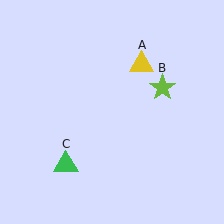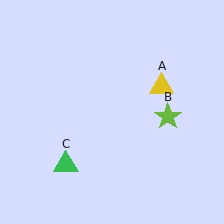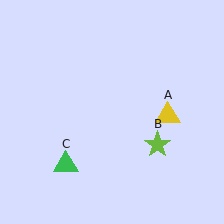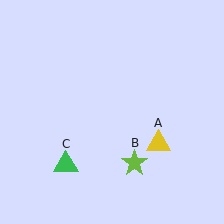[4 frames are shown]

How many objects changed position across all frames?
2 objects changed position: yellow triangle (object A), lime star (object B).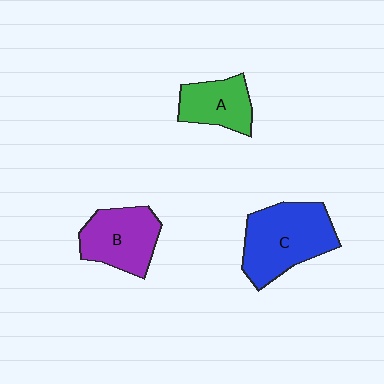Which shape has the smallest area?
Shape A (green).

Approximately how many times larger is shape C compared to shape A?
Approximately 1.7 times.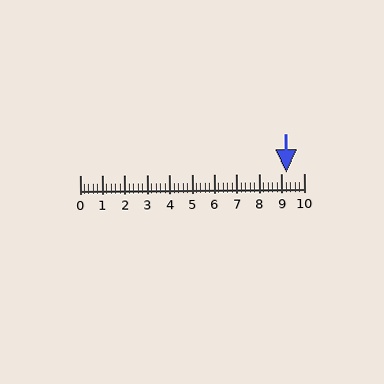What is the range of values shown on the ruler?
The ruler shows values from 0 to 10.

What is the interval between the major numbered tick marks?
The major tick marks are spaced 1 units apart.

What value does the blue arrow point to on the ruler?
The blue arrow points to approximately 9.2.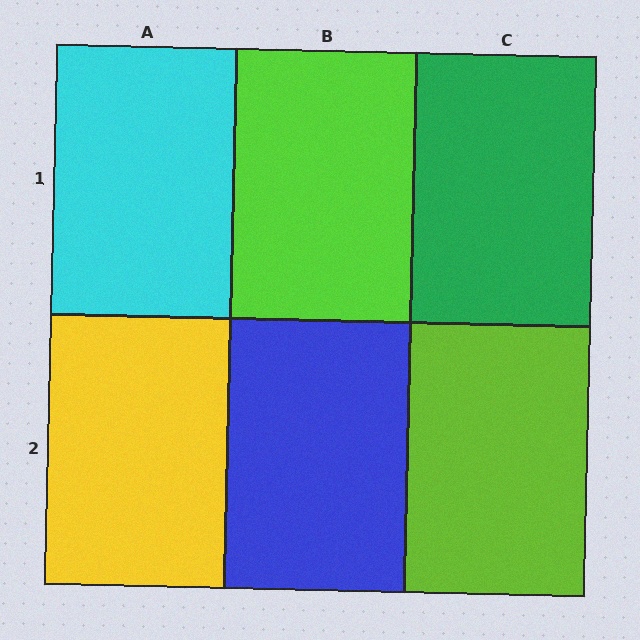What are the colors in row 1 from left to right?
Cyan, lime, green.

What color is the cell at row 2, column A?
Yellow.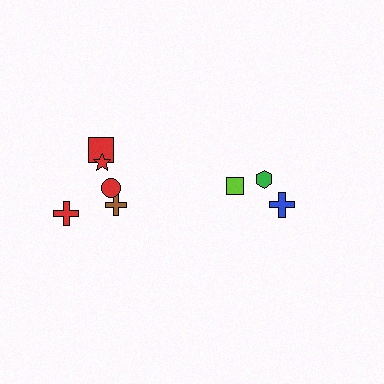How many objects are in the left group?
There are 5 objects.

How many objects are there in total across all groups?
There are 8 objects.